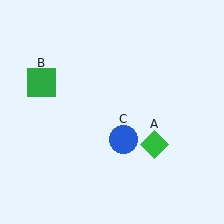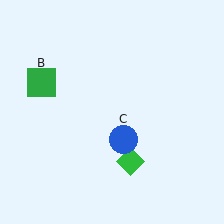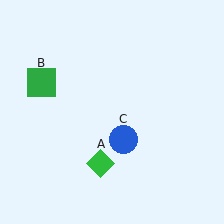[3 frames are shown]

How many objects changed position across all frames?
1 object changed position: green diamond (object A).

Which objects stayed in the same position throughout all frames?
Green square (object B) and blue circle (object C) remained stationary.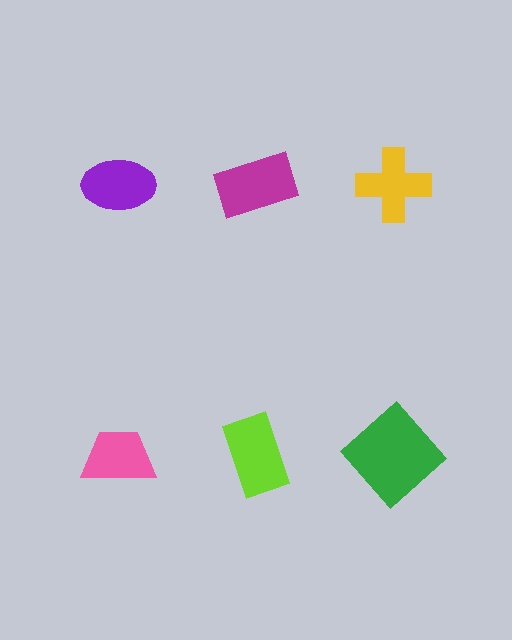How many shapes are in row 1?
3 shapes.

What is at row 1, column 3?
A yellow cross.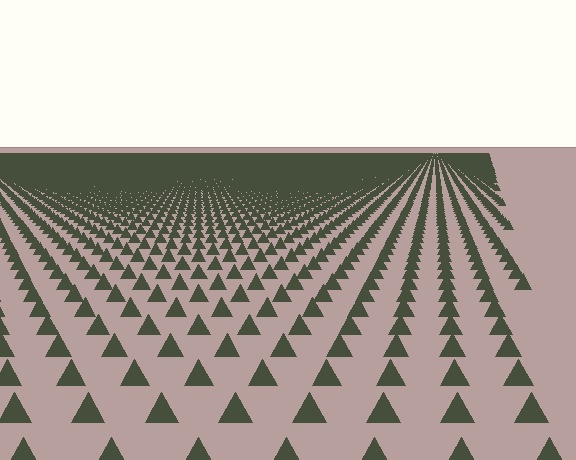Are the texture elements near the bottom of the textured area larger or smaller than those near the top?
Larger. Near the bottom, elements are closer to the viewer and appear at a bigger on-screen size.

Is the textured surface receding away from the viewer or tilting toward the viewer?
The surface is receding away from the viewer. Texture elements get smaller and denser toward the top.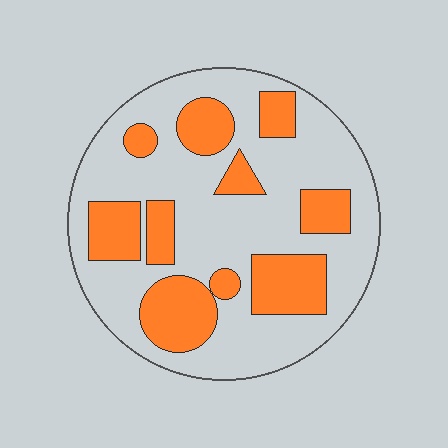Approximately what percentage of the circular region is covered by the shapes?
Approximately 30%.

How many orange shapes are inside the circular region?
10.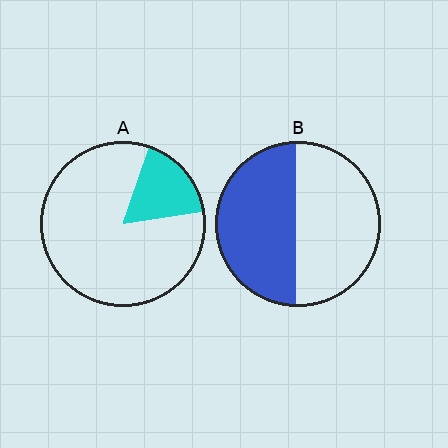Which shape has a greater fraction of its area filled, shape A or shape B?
Shape B.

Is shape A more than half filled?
No.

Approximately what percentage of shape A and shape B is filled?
A is approximately 20% and B is approximately 50%.